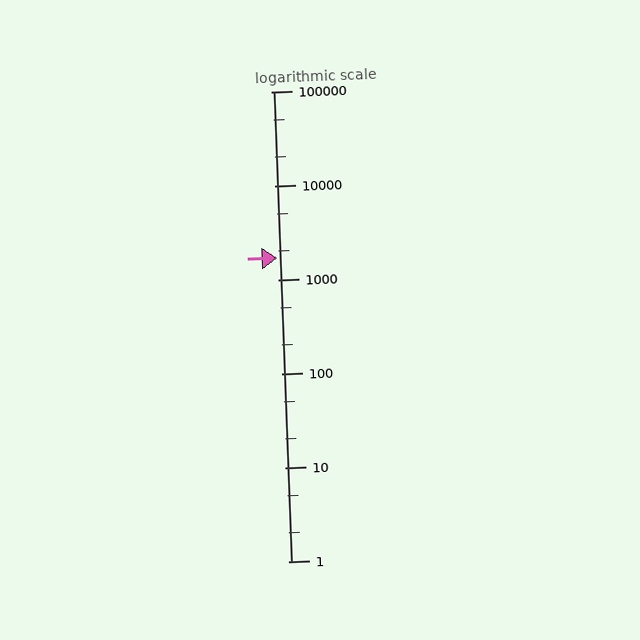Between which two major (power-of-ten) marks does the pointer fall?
The pointer is between 1000 and 10000.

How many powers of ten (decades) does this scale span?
The scale spans 5 decades, from 1 to 100000.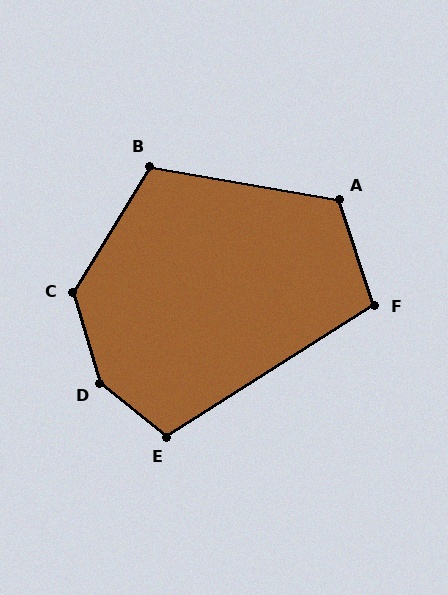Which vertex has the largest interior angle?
D, at approximately 145 degrees.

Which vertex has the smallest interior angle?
F, at approximately 104 degrees.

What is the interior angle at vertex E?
Approximately 109 degrees (obtuse).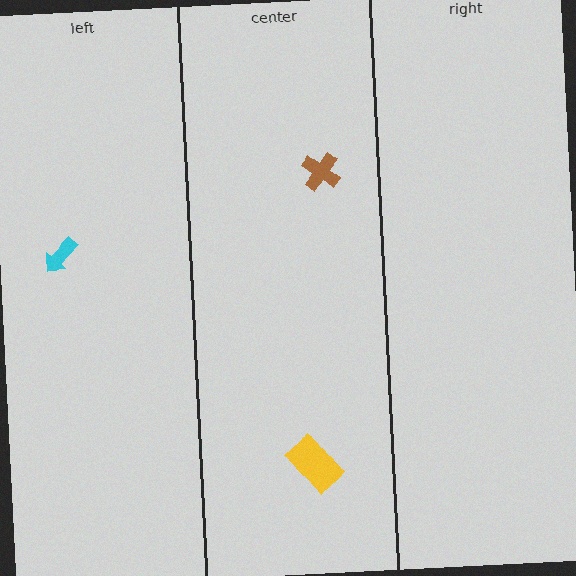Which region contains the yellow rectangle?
The center region.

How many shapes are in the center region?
2.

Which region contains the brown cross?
The center region.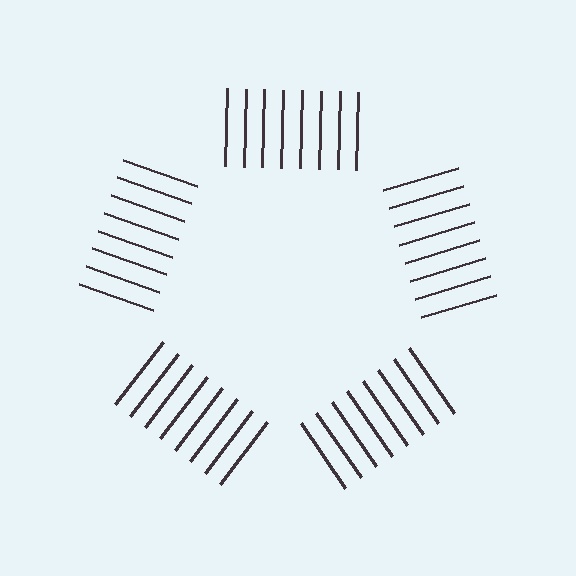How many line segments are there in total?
40 — 8 along each of the 5 edges.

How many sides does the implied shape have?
5 sides — the line-ends trace a pentagon.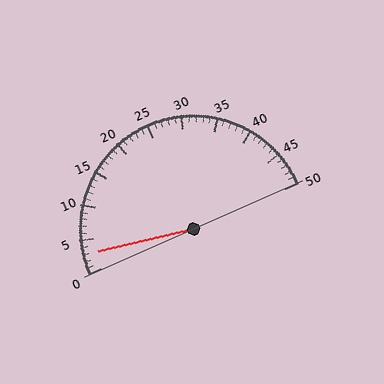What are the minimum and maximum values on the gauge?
The gauge ranges from 0 to 50.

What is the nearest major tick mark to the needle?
The nearest major tick mark is 5.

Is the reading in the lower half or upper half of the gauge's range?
The reading is in the lower half of the range (0 to 50).